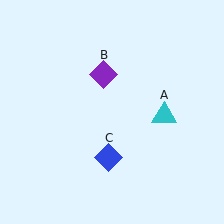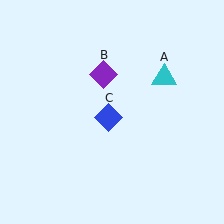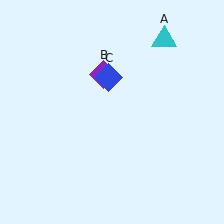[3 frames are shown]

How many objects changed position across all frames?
2 objects changed position: cyan triangle (object A), blue diamond (object C).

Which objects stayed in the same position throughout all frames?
Purple diamond (object B) remained stationary.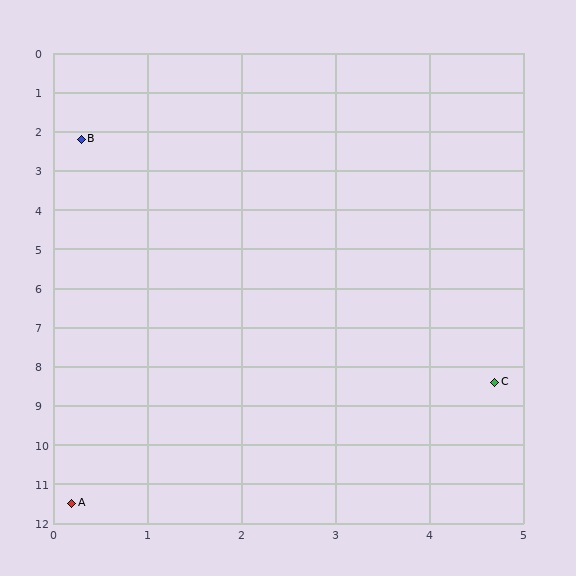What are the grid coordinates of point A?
Point A is at approximately (0.2, 11.5).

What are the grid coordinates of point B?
Point B is at approximately (0.3, 2.2).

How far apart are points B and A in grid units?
Points B and A are about 9.3 grid units apart.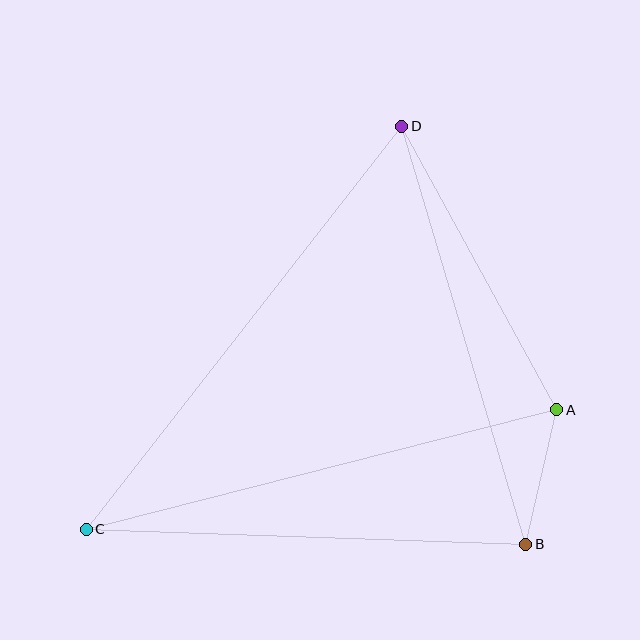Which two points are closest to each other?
Points A and B are closest to each other.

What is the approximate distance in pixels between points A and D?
The distance between A and D is approximately 323 pixels.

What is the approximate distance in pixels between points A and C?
The distance between A and C is approximately 486 pixels.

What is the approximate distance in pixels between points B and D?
The distance between B and D is approximately 436 pixels.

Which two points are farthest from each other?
Points C and D are farthest from each other.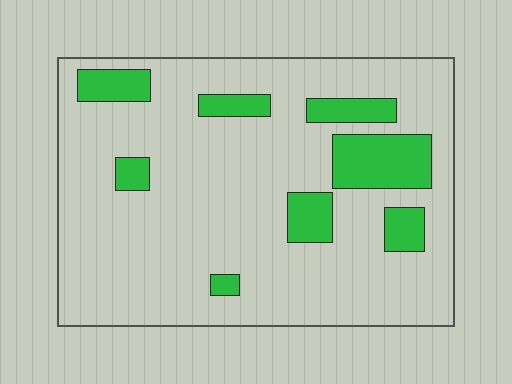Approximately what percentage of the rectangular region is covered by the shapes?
Approximately 15%.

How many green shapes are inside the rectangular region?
8.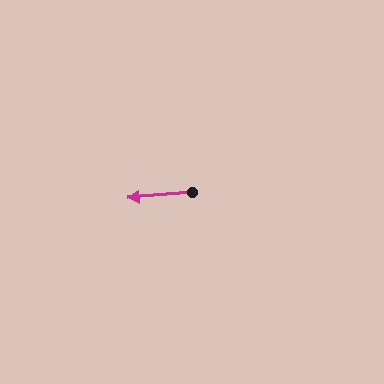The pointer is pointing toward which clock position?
Roughly 9 o'clock.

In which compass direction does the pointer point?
West.